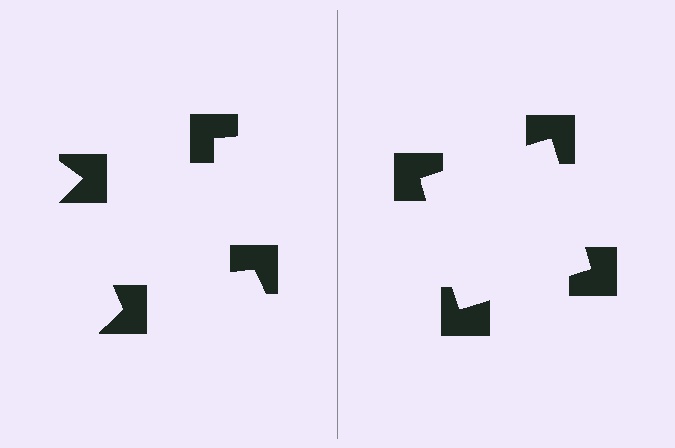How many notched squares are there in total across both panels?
8 — 4 on each side.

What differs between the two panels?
The notched squares are positioned identically on both sides; only the wedge orientations differ. On the right they align to a square; on the left they are misaligned.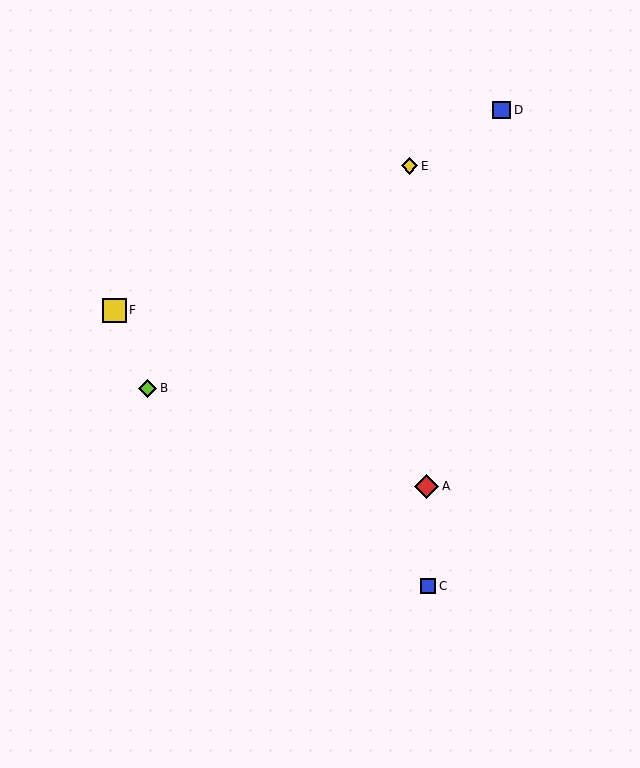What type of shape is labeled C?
Shape C is a blue square.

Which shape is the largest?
The red diamond (labeled A) is the largest.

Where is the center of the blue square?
The center of the blue square is at (428, 586).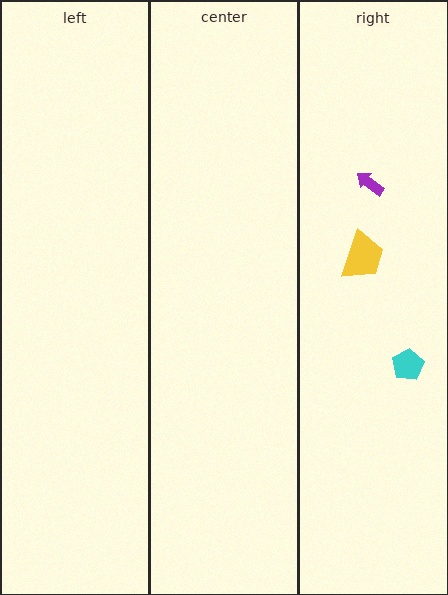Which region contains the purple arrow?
The right region.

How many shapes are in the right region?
3.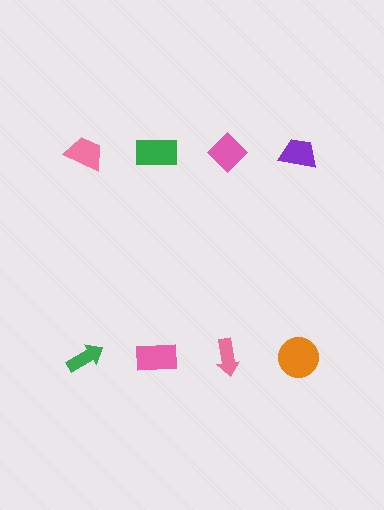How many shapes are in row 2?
4 shapes.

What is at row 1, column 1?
A pink trapezoid.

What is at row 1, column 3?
A pink diamond.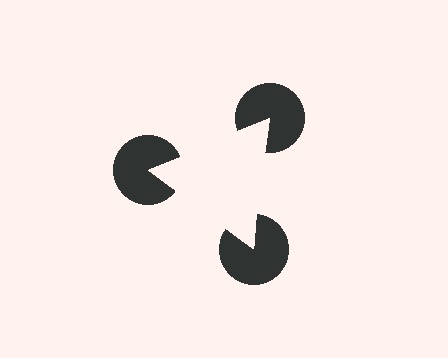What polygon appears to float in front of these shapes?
An illusory triangle — its edges are inferred from the aligned wedge cuts in the pac-man discs, not physically drawn.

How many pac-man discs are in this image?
There are 3 — one at each vertex of the illusory triangle.